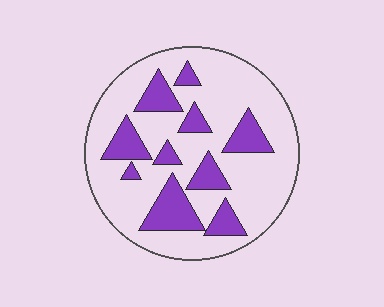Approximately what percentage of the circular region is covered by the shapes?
Approximately 25%.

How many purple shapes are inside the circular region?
10.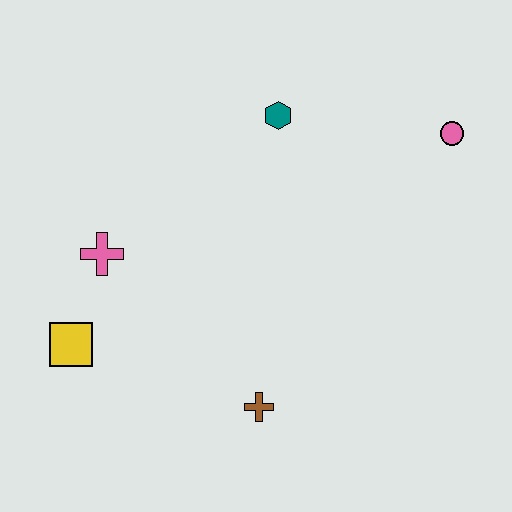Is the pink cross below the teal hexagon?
Yes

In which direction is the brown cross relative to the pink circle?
The brown cross is below the pink circle.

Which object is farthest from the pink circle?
The yellow square is farthest from the pink circle.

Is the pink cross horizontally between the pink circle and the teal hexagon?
No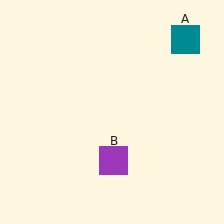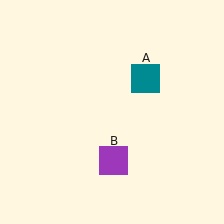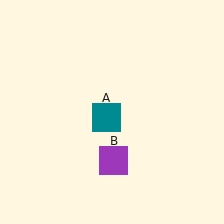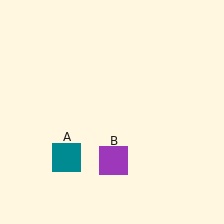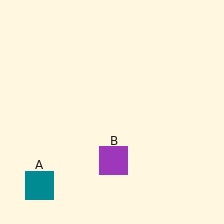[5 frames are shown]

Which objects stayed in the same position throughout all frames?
Purple square (object B) remained stationary.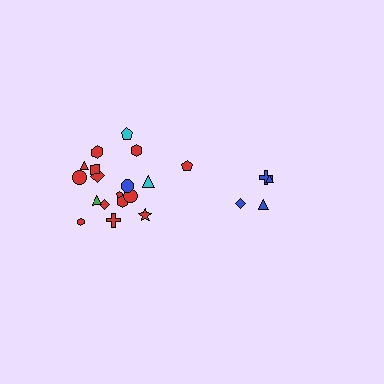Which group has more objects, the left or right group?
The left group.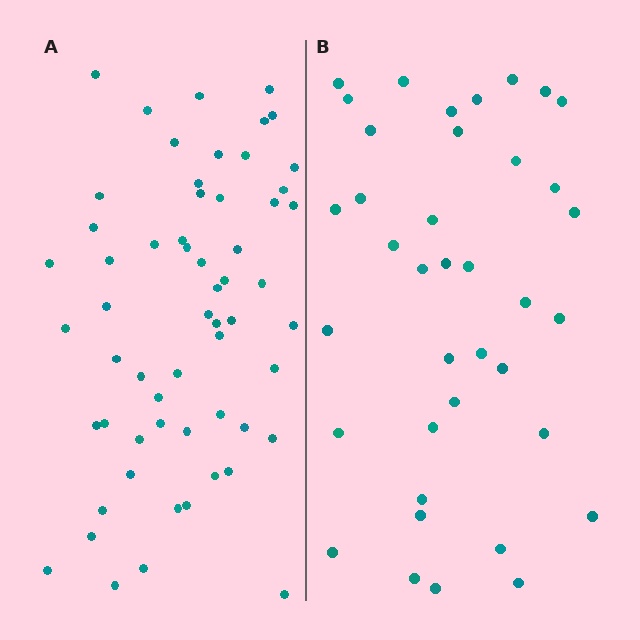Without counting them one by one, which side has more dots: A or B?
Region A (the left region) has more dots.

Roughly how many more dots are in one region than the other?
Region A has approximately 20 more dots than region B.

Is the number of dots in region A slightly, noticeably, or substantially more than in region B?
Region A has substantially more. The ratio is roughly 1.6 to 1.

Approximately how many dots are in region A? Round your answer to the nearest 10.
About 60 dots. (The exact count is 59, which rounds to 60.)